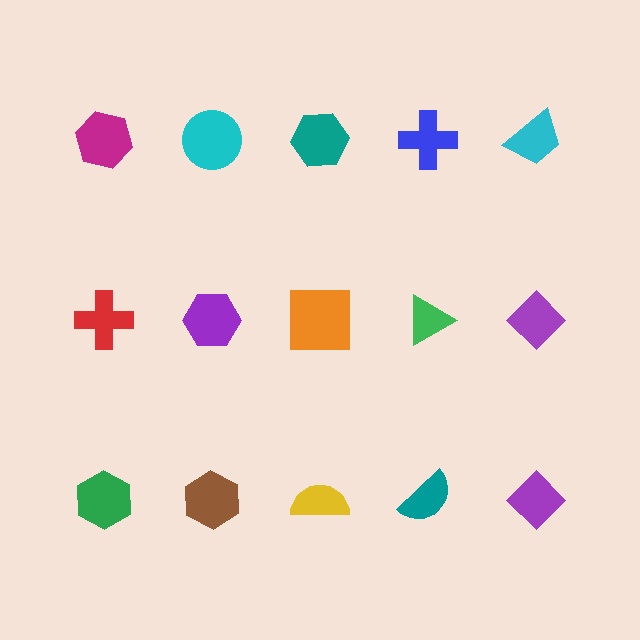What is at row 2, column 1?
A red cross.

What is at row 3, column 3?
A yellow semicircle.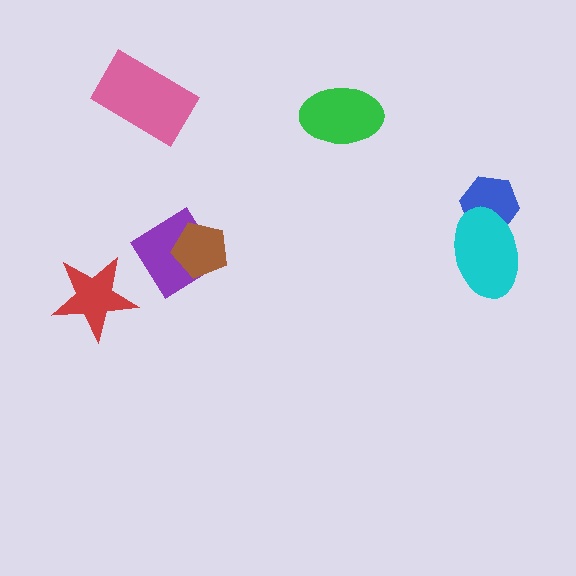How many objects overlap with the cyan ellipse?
1 object overlaps with the cyan ellipse.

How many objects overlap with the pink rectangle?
0 objects overlap with the pink rectangle.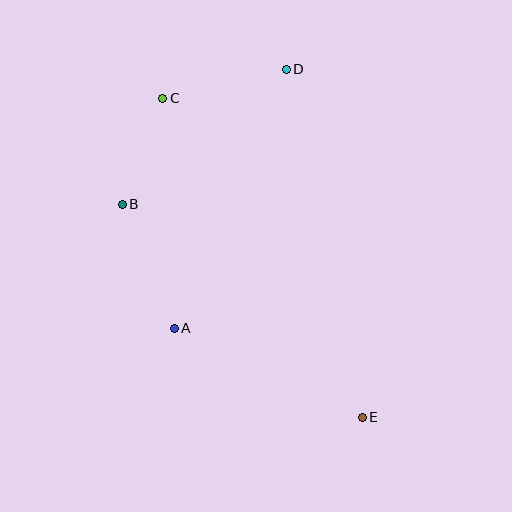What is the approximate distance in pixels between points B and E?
The distance between B and E is approximately 321 pixels.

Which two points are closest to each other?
Points B and C are closest to each other.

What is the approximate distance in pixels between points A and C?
The distance between A and C is approximately 230 pixels.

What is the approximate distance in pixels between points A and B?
The distance between A and B is approximately 135 pixels.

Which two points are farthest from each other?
Points C and E are farthest from each other.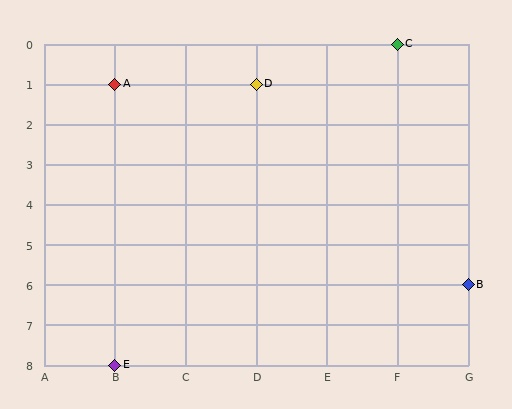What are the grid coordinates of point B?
Point B is at grid coordinates (G, 6).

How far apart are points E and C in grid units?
Points E and C are 4 columns and 8 rows apart (about 8.9 grid units diagonally).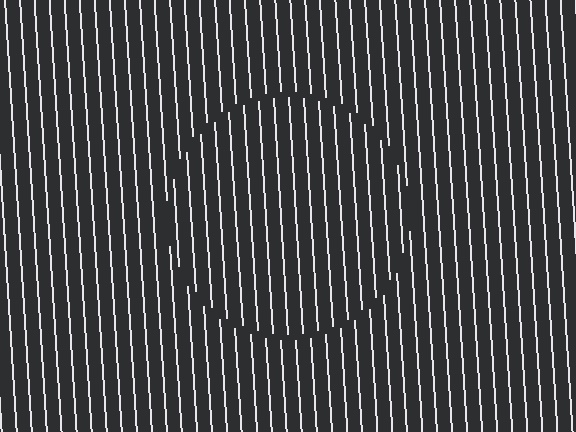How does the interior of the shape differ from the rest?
The interior of the shape contains the same grating, shifted by half a period — the contour is defined by the phase discontinuity where line-ends from the inner and outer gratings abut.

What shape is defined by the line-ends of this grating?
An illusory circle. The interior of the shape contains the same grating, shifted by half a period — the contour is defined by the phase discontinuity where line-ends from the inner and outer gratings abut.